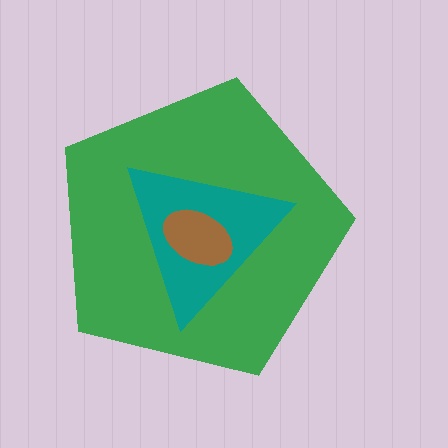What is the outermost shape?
The green pentagon.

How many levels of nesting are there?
3.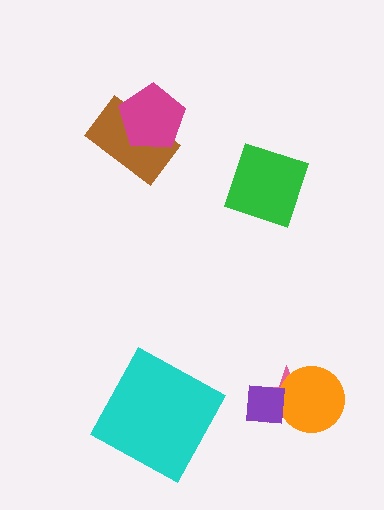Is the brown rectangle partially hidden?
Yes, it is partially covered by another shape.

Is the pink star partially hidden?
Yes, it is partially covered by another shape.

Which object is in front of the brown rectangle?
The magenta pentagon is in front of the brown rectangle.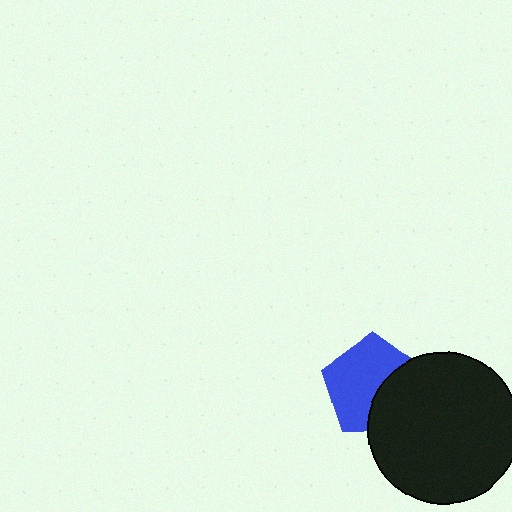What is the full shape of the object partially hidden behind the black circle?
The partially hidden object is a blue pentagon.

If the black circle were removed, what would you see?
You would see the complete blue pentagon.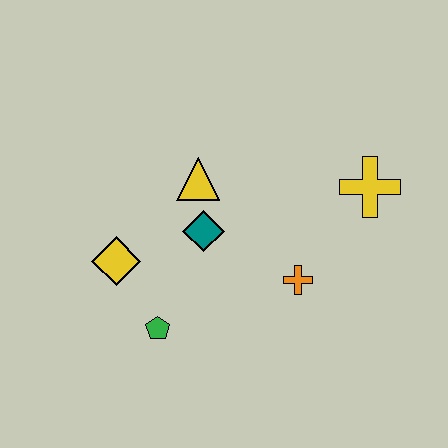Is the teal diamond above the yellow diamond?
Yes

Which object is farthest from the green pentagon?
The yellow cross is farthest from the green pentagon.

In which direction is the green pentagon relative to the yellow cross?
The green pentagon is to the left of the yellow cross.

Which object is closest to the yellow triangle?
The teal diamond is closest to the yellow triangle.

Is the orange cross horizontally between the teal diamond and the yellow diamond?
No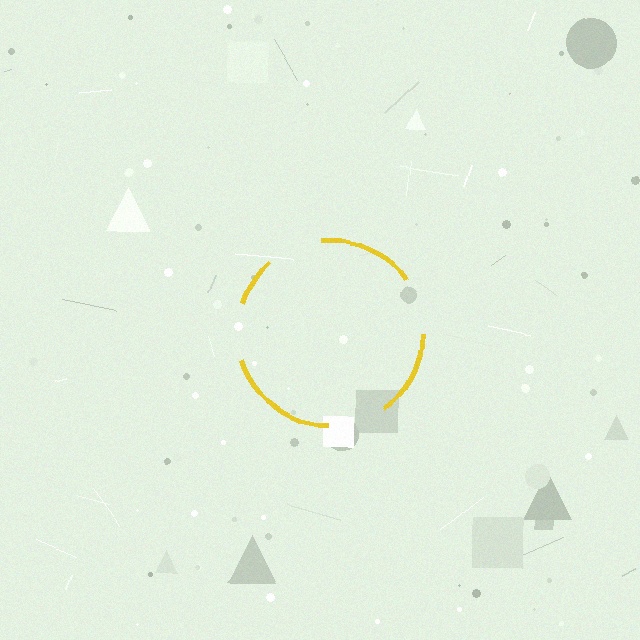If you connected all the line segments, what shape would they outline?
They would outline a circle.